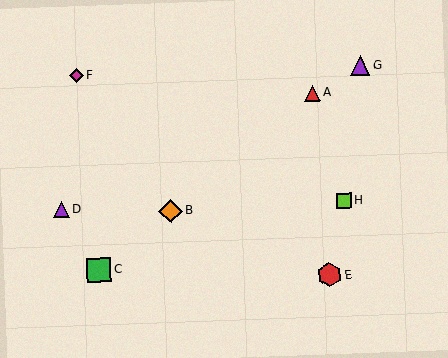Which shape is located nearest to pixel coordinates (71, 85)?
The magenta diamond (labeled F) at (77, 76) is nearest to that location.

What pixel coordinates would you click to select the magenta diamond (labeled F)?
Click at (77, 76) to select the magenta diamond F.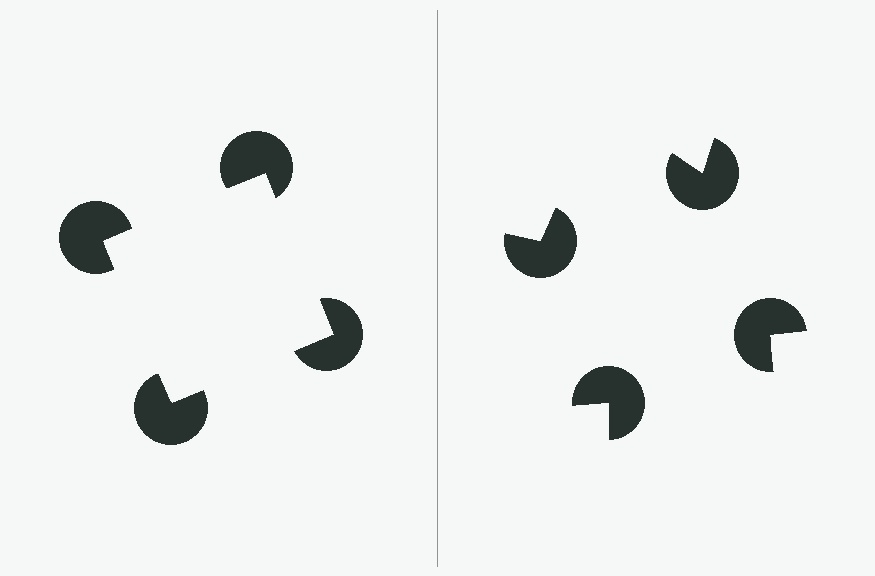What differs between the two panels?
The pac-man discs are positioned identically on both sides; only the wedge orientations differ. On the left they align to a square; on the right they are misaligned.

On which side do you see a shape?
An illusory square appears on the left side. On the right side the wedge cuts are rotated, so no coherent shape forms.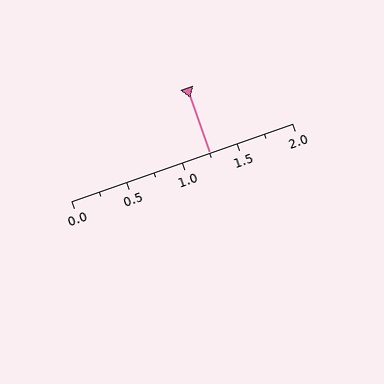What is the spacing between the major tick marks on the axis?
The major ticks are spaced 0.5 apart.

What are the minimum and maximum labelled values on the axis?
The axis runs from 0.0 to 2.0.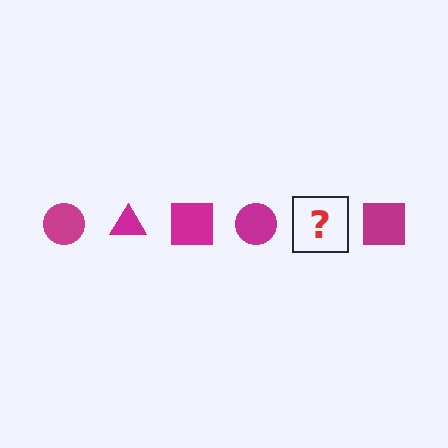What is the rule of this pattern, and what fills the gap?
The rule is that the pattern cycles through circle, triangle, square shapes in magenta. The gap should be filled with a magenta triangle.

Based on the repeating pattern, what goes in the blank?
The blank should be a magenta triangle.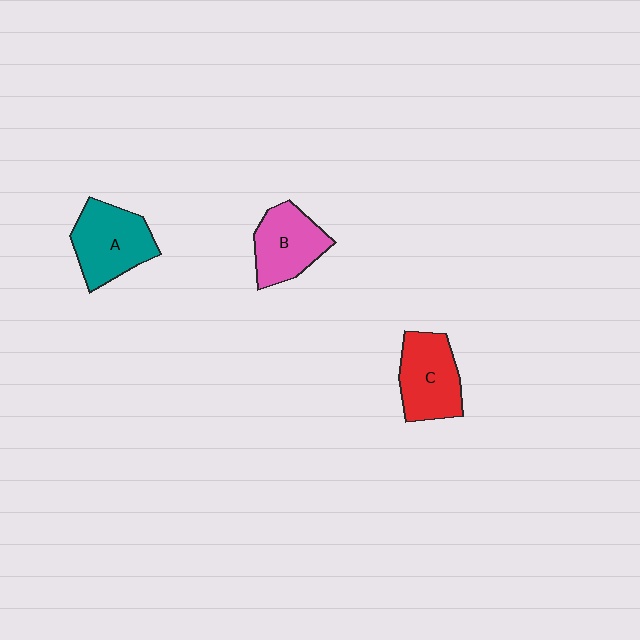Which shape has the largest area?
Shape A (teal).